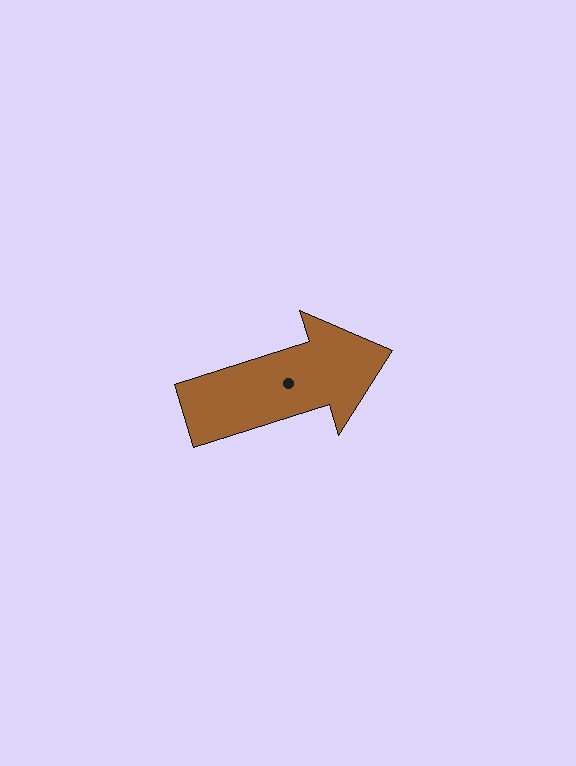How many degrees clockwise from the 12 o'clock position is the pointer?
Approximately 72 degrees.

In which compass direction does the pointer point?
East.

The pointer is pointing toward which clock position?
Roughly 2 o'clock.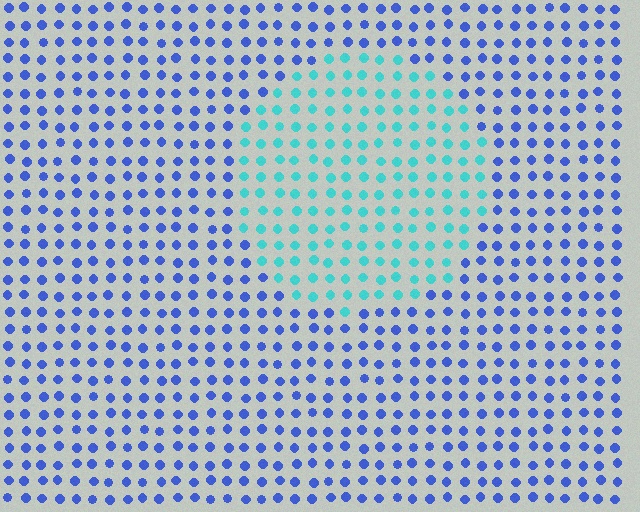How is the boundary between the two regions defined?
The boundary is defined purely by a slight shift in hue (about 51 degrees). Spacing, size, and orientation are identical on both sides.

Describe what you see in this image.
The image is filled with small blue elements in a uniform arrangement. A circle-shaped region is visible where the elements are tinted to a slightly different hue, forming a subtle color boundary.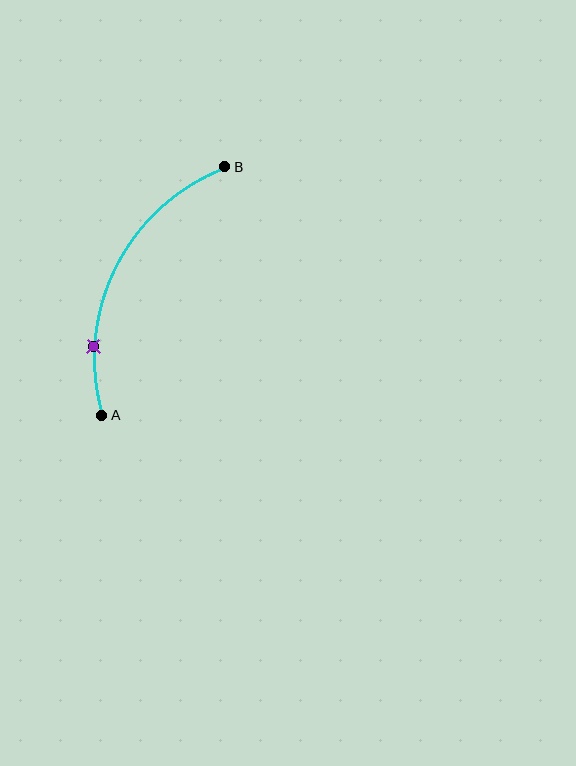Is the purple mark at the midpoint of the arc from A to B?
No. The purple mark lies on the arc but is closer to endpoint A. The arc midpoint would be at the point on the curve equidistant along the arc from both A and B.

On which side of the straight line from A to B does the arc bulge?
The arc bulges to the left of the straight line connecting A and B.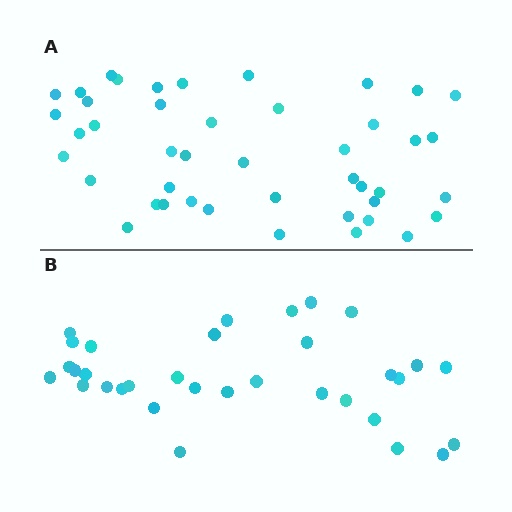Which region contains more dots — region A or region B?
Region A (the top region) has more dots.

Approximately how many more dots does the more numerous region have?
Region A has roughly 12 or so more dots than region B.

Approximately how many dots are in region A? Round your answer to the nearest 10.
About 40 dots. (The exact count is 44, which rounds to 40.)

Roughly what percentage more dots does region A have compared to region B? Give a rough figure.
About 35% more.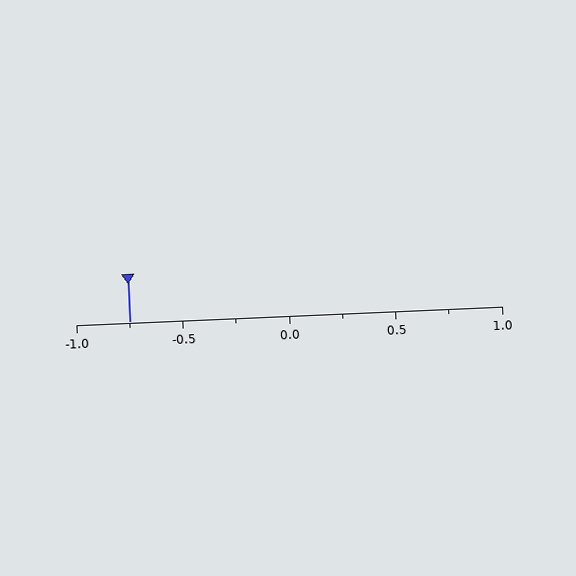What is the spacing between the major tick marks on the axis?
The major ticks are spaced 0.5 apart.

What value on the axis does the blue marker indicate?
The marker indicates approximately -0.75.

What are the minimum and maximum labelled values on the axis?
The axis runs from -1.0 to 1.0.